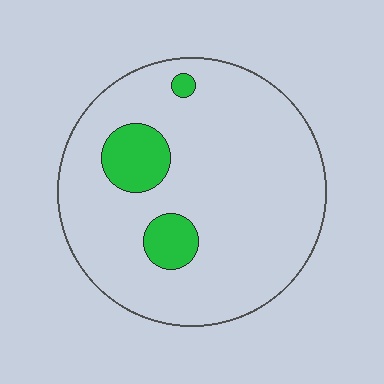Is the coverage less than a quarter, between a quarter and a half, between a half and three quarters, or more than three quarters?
Less than a quarter.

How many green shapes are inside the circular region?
3.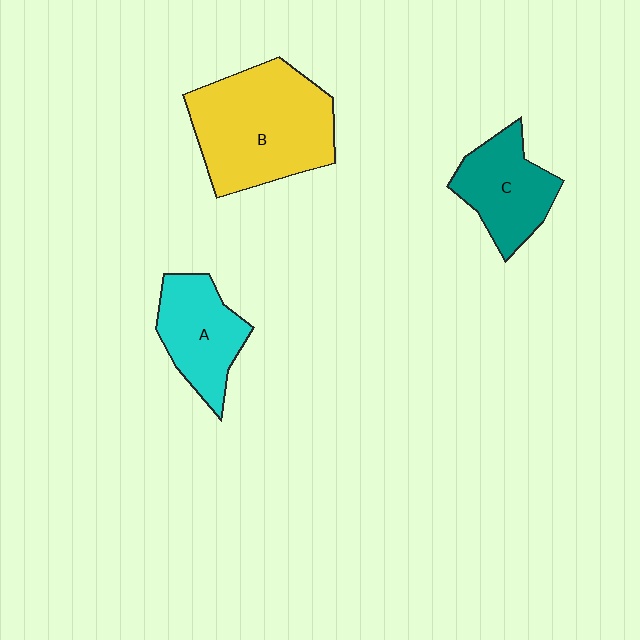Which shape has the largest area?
Shape B (yellow).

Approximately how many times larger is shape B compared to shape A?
Approximately 1.8 times.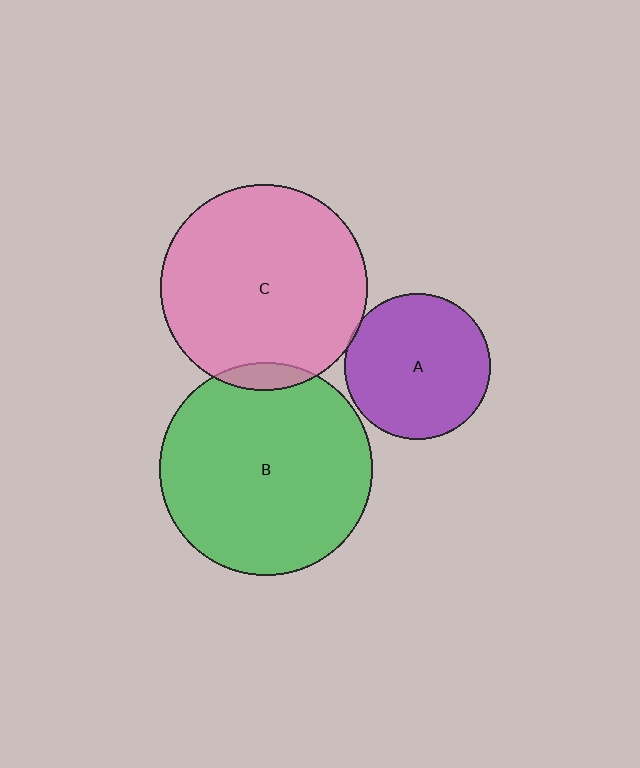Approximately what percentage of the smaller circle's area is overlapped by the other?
Approximately 5%.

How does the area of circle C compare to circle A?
Approximately 2.0 times.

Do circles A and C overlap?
Yes.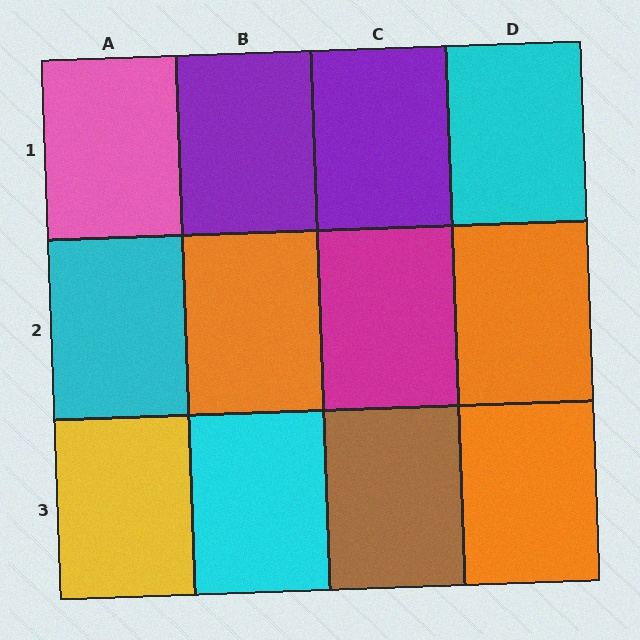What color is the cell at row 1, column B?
Purple.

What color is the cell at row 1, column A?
Pink.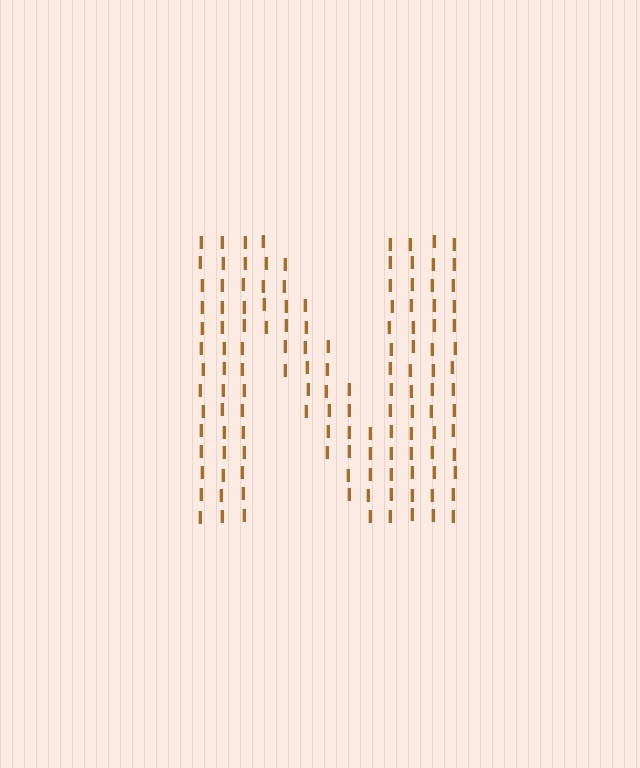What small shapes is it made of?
It is made of small letter I's.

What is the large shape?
The large shape is the letter N.